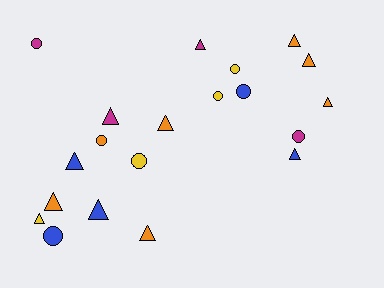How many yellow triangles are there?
There is 1 yellow triangle.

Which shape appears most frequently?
Triangle, with 12 objects.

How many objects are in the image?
There are 20 objects.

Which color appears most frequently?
Orange, with 7 objects.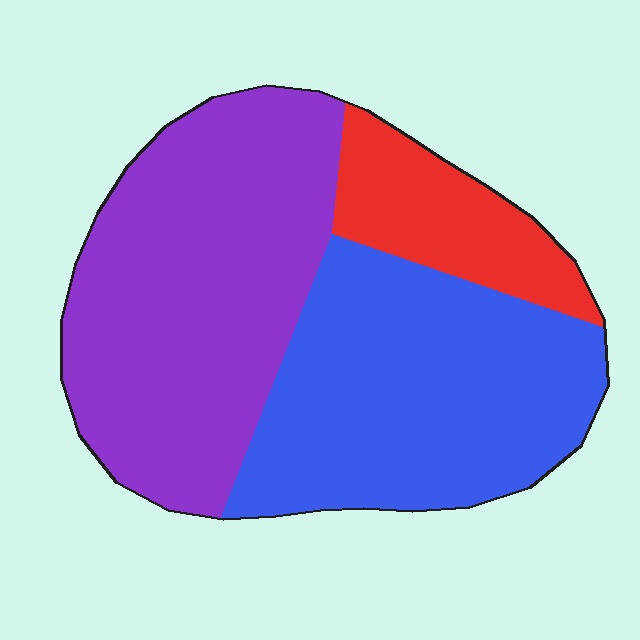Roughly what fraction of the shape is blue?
Blue covers 40% of the shape.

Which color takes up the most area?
Purple, at roughly 45%.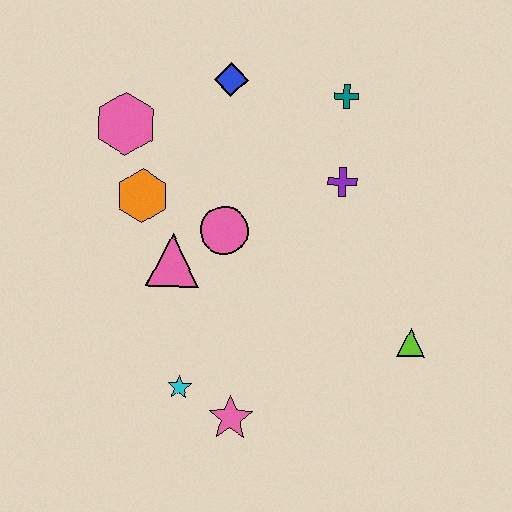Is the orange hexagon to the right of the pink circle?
No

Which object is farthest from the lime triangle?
The pink hexagon is farthest from the lime triangle.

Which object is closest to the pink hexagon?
The orange hexagon is closest to the pink hexagon.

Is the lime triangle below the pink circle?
Yes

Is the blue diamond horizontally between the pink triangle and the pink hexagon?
No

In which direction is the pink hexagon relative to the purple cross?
The pink hexagon is to the left of the purple cross.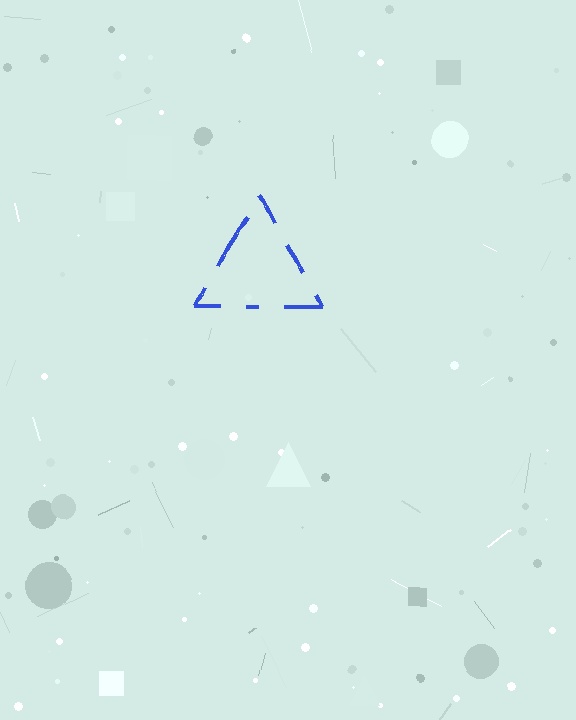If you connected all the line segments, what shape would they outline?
They would outline a triangle.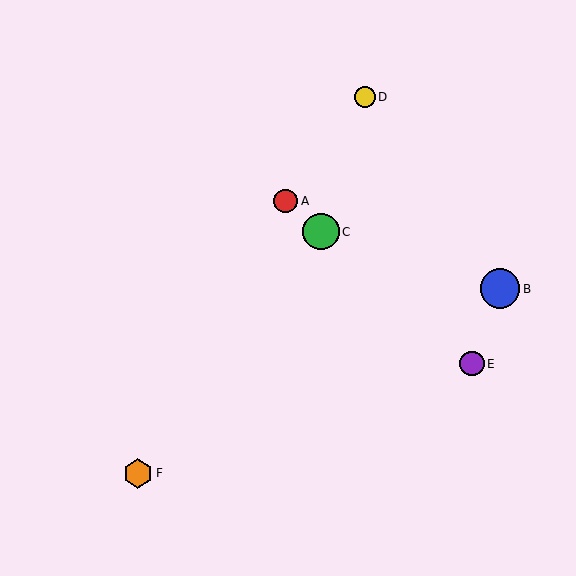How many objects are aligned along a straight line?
3 objects (A, C, E) are aligned along a straight line.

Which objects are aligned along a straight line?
Objects A, C, E are aligned along a straight line.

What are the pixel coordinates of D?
Object D is at (365, 97).